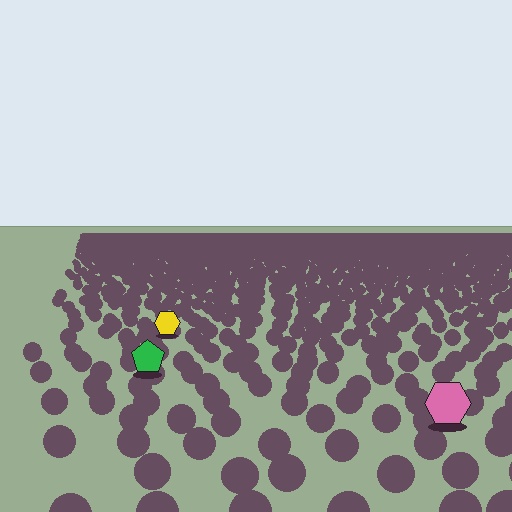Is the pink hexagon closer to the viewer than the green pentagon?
Yes. The pink hexagon is closer — you can tell from the texture gradient: the ground texture is coarser near it.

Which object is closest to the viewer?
The pink hexagon is closest. The texture marks near it are larger and more spread out.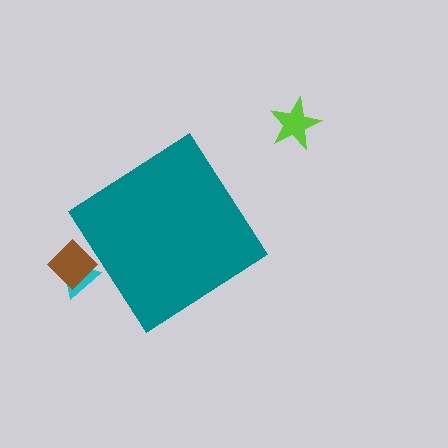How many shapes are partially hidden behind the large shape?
2 shapes are partially hidden.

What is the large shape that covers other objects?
A teal diamond.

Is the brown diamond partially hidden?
Yes, the brown diamond is partially hidden behind the teal diamond.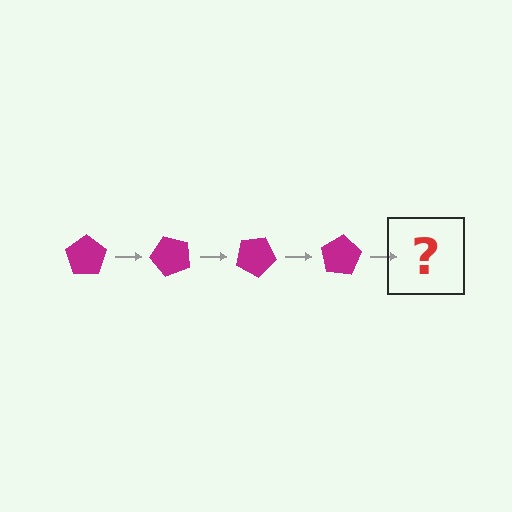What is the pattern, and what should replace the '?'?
The pattern is that the pentagon rotates 50 degrees each step. The '?' should be a magenta pentagon rotated 200 degrees.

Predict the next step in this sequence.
The next step is a magenta pentagon rotated 200 degrees.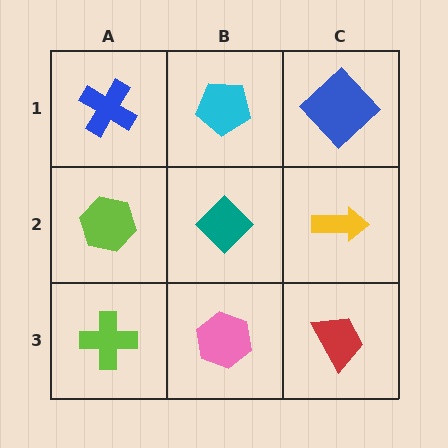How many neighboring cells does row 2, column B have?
4.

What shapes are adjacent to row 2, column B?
A cyan pentagon (row 1, column B), a pink hexagon (row 3, column B), a lime hexagon (row 2, column A), a yellow arrow (row 2, column C).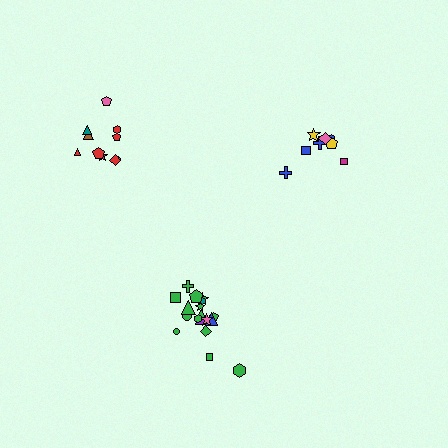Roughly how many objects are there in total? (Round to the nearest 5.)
Roughly 35 objects in total.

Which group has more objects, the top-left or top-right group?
The top-left group.